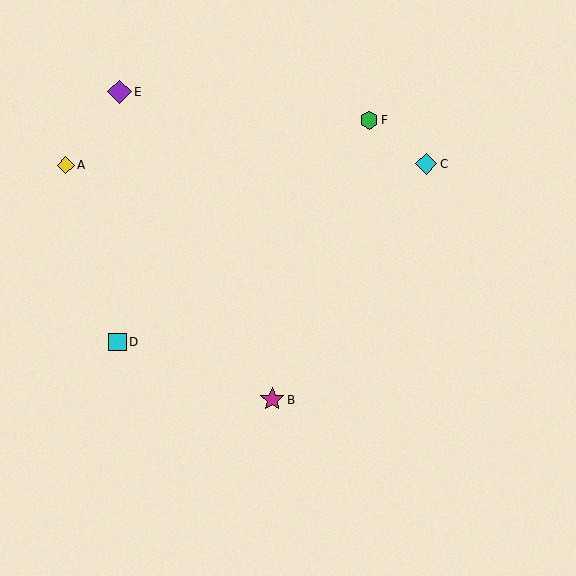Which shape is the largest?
The purple diamond (labeled E) is the largest.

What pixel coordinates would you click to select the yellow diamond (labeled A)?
Click at (66, 165) to select the yellow diamond A.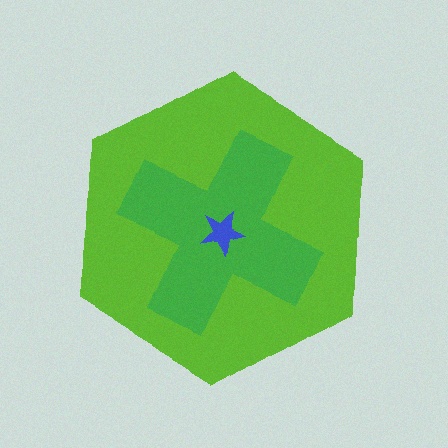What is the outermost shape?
The lime hexagon.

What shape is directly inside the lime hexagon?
The green cross.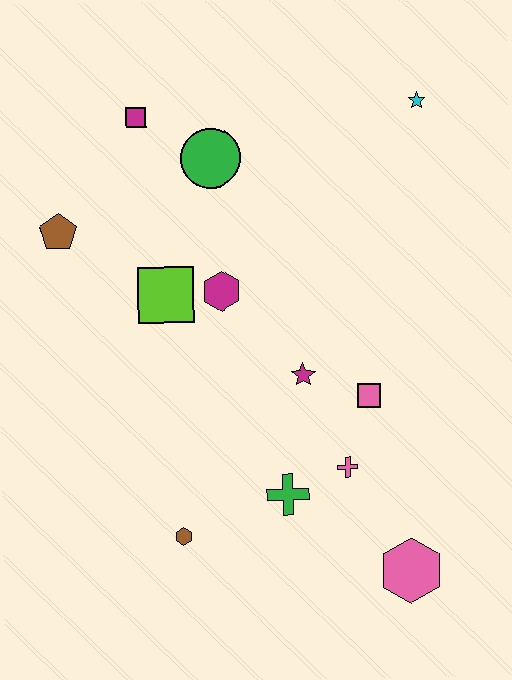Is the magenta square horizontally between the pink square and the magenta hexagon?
No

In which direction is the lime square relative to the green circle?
The lime square is below the green circle.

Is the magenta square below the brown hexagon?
No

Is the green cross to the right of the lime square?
Yes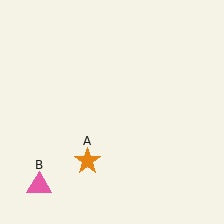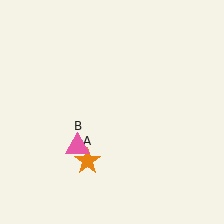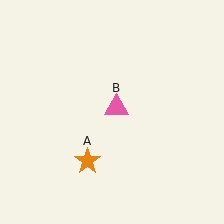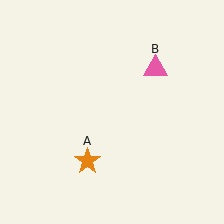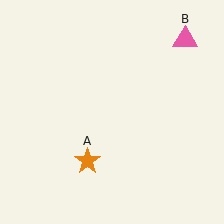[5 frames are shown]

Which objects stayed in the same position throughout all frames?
Orange star (object A) remained stationary.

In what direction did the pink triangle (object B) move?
The pink triangle (object B) moved up and to the right.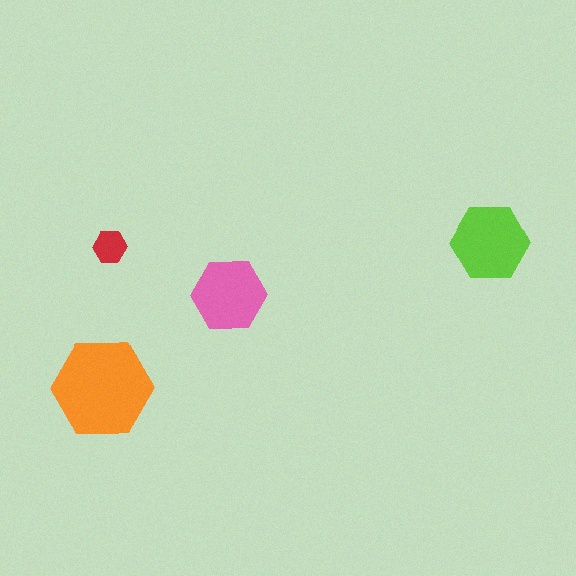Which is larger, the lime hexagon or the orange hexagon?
The orange one.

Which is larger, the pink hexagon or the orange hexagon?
The orange one.